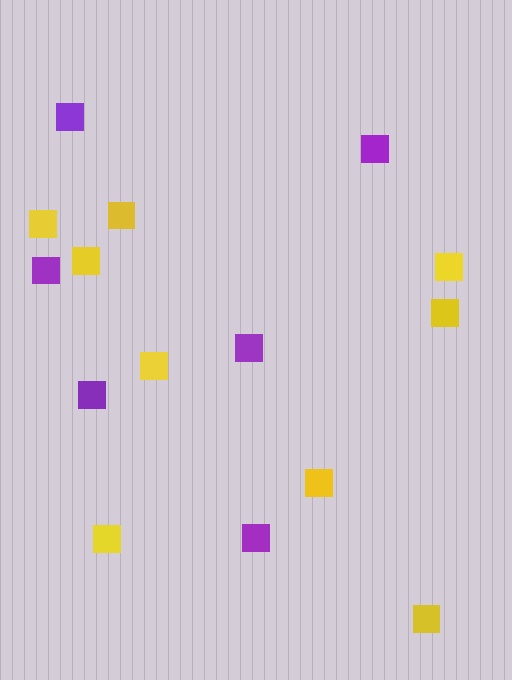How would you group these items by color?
There are 2 groups: one group of yellow squares (9) and one group of purple squares (6).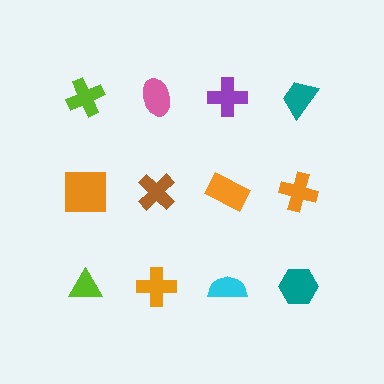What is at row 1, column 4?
A teal trapezoid.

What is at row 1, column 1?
A lime cross.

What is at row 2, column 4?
An orange cross.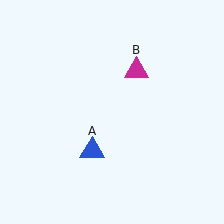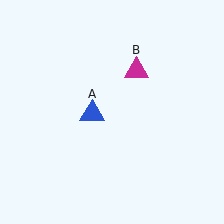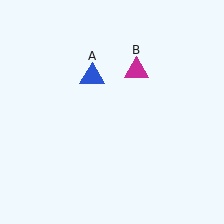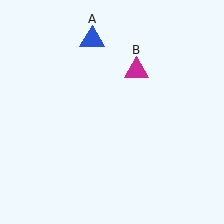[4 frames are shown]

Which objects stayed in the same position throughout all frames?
Magenta triangle (object B) remained stationary.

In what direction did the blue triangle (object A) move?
The blue triangle (object A) moved up.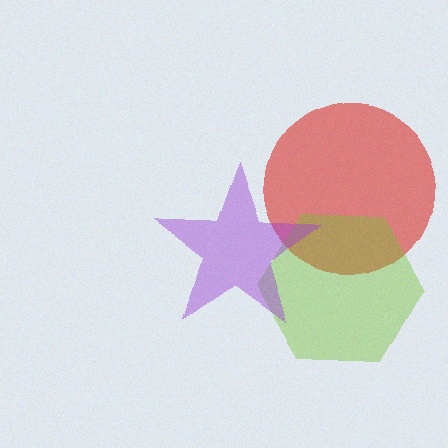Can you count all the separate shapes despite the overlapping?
Yes, there are 3 separate shapes.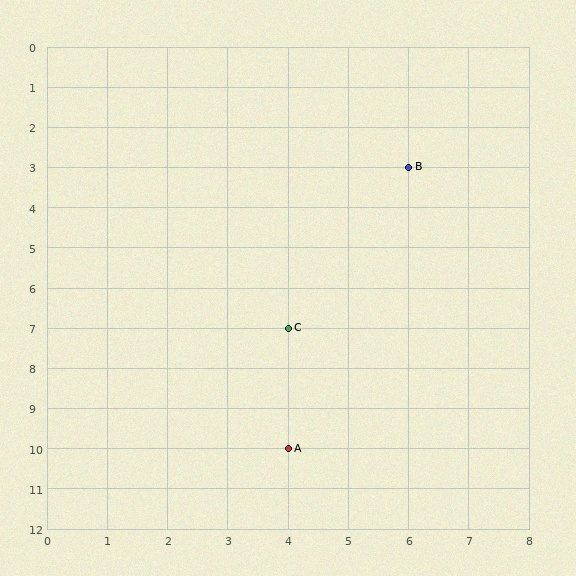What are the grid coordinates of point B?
Point B is at grid coordinates (6, 3).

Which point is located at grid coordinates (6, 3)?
Point B is at (6, 3).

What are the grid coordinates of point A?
Point A is at grid coordinates (4, 10).